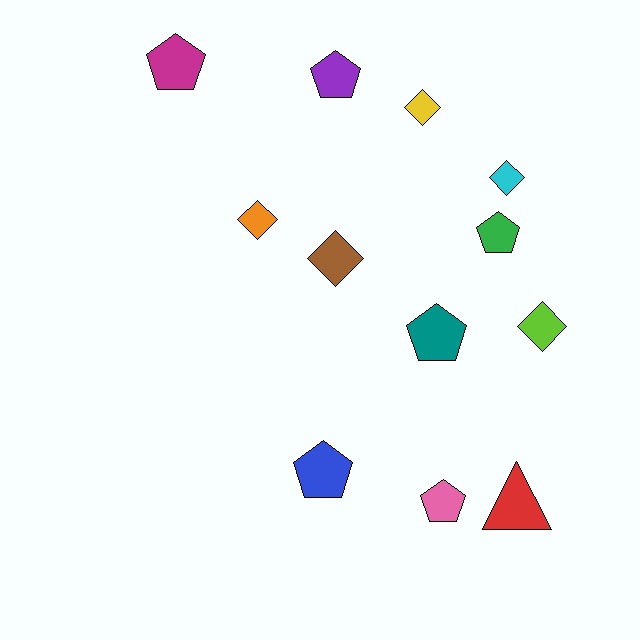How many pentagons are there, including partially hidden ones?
There are 6 pentagons.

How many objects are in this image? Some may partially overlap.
There are 12 objects.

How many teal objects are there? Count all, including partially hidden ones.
There is 1 teal object.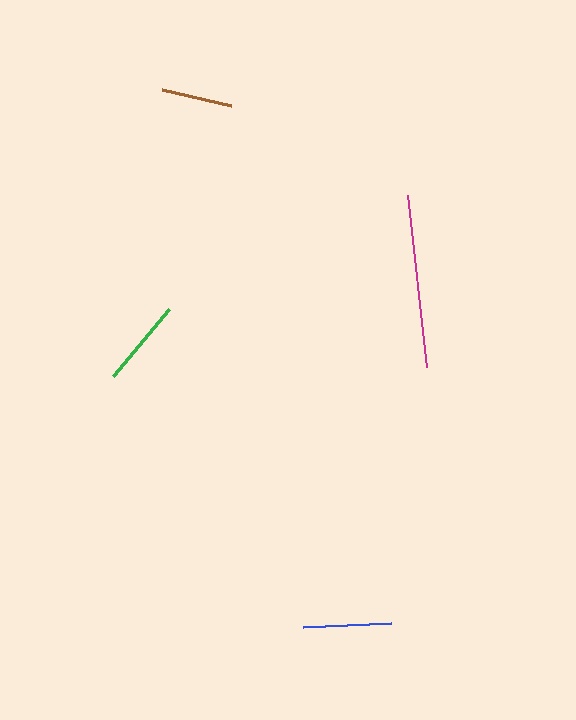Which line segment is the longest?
The magenta line is the longest at approximately 173 pixels.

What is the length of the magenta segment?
The magenta segment is approximately 173 pixels long.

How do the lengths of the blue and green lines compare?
The blue and green lines are approximately the same length.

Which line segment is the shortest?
The brown line is the shortest at approximately 71 pixels.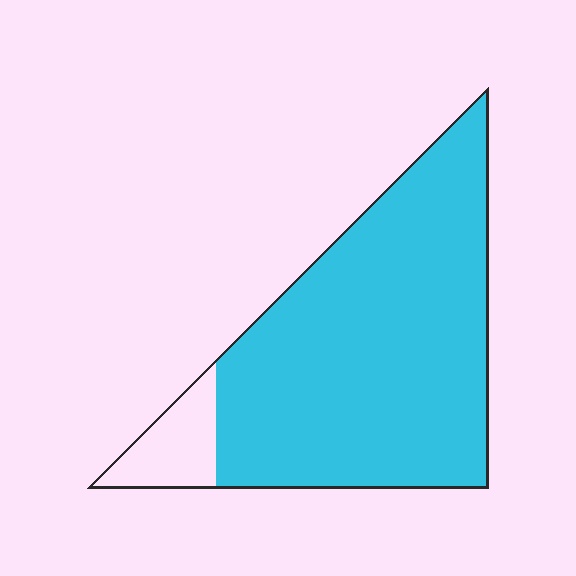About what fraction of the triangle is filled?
About nine tenths (9/10).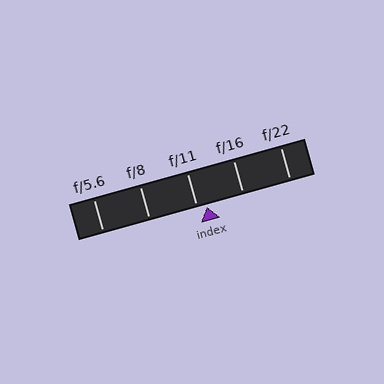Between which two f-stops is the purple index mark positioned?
The index mark is between f/11 and f/16.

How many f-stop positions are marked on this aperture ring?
There are 5 f-stop positions marked.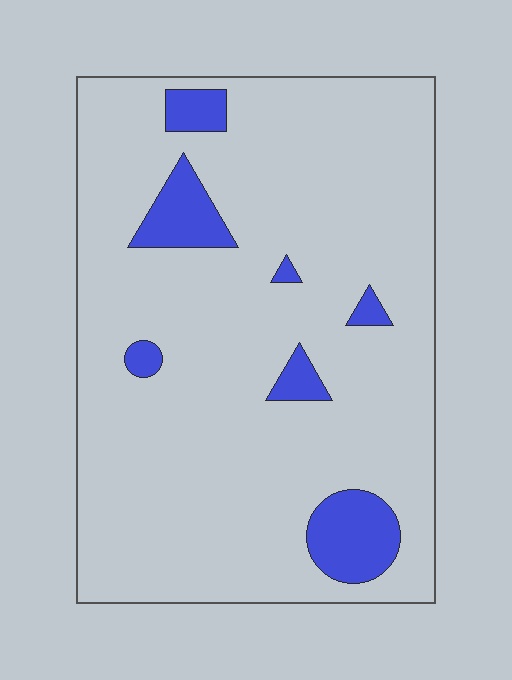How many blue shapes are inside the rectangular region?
7.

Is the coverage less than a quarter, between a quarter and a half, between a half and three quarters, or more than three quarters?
Less than a quarter.